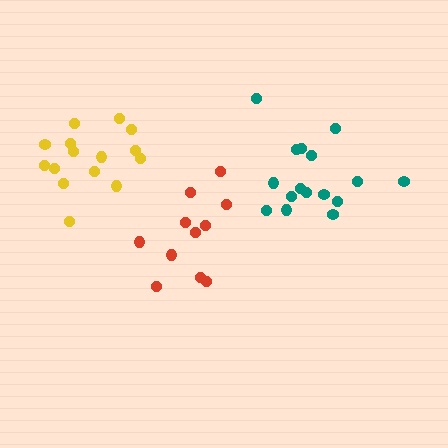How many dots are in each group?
Group 1: 16 dots, Group 2: 11 dots, Group 3: 15 dots (42 total).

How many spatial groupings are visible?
There are 3 spatial groupings.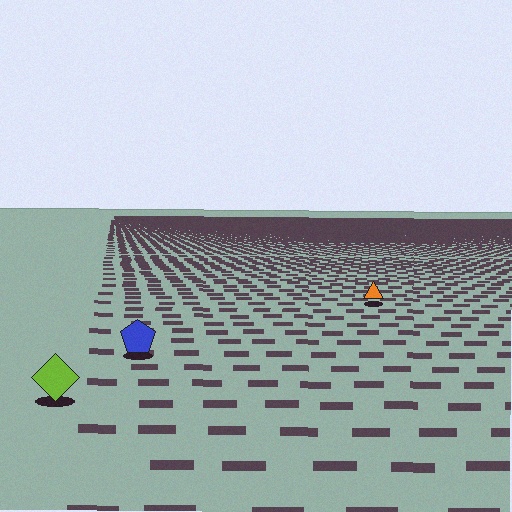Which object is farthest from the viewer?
The orange triangle is farthest from the viewer. It appears smaller and the ground texture around it is denser.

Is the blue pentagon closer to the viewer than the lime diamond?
No. The lime diamond is closer — you can tell from the texture gradient: the ground texture is coarser near it.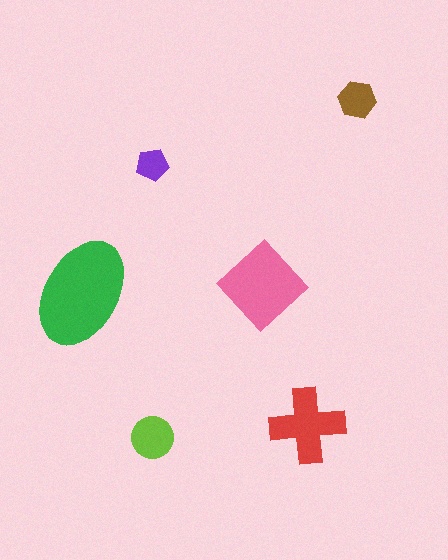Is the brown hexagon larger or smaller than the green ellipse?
Smaller.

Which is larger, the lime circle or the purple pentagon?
The lime circle.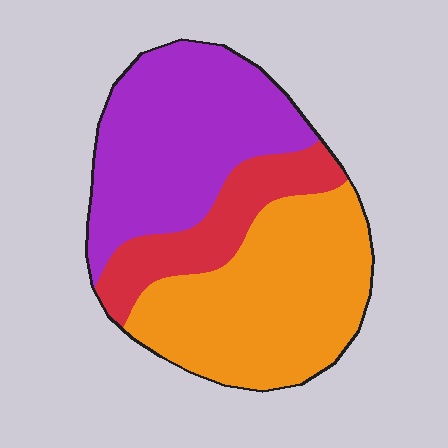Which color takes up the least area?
Red, at roughly 20%.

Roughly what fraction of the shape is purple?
Purple takes up about two fifths (2/5) of the shape.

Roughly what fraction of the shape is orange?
Orange takes up about two fifths (2/5) of the shape.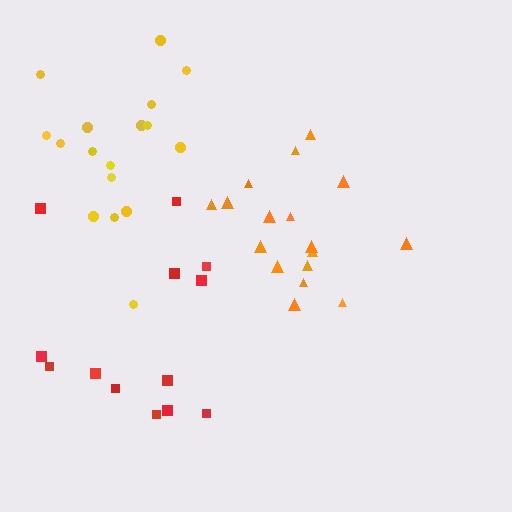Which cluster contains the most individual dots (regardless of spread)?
Orange (17).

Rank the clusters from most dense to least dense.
orange, yellow, red.